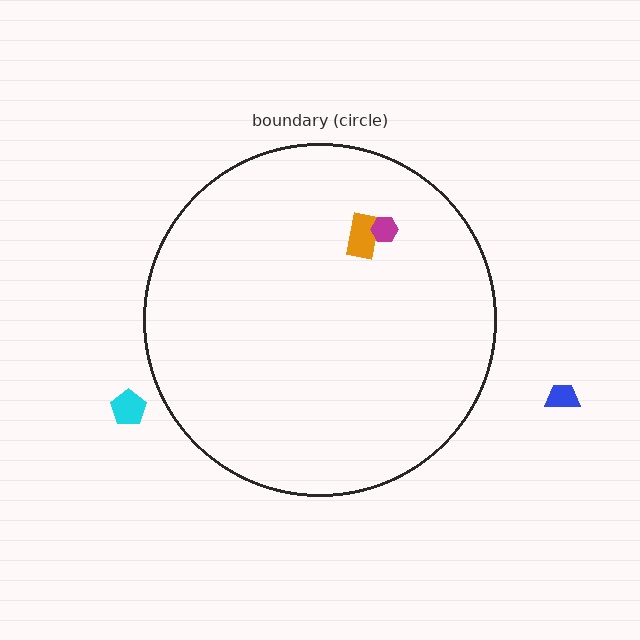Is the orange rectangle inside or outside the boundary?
Inside.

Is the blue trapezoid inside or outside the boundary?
Outside.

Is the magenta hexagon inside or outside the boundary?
Inside.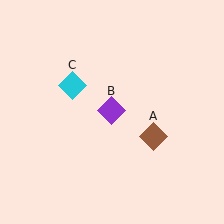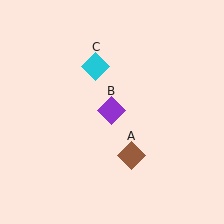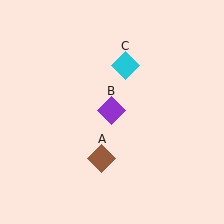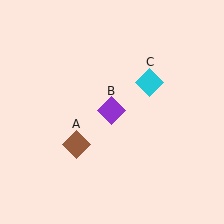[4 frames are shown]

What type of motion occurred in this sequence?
The brown diamond (object A), cyan diamond (object C) rotated clockwise around the center of the scene.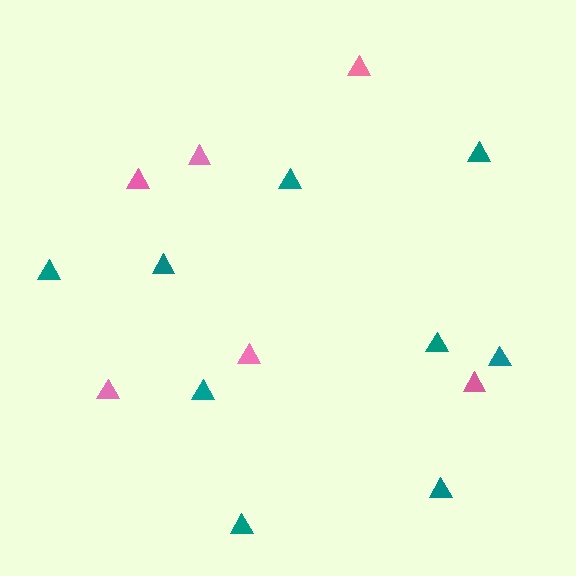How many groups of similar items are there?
There are 2 groups: one group of teal triangles (9) and one group of pink triangles (6).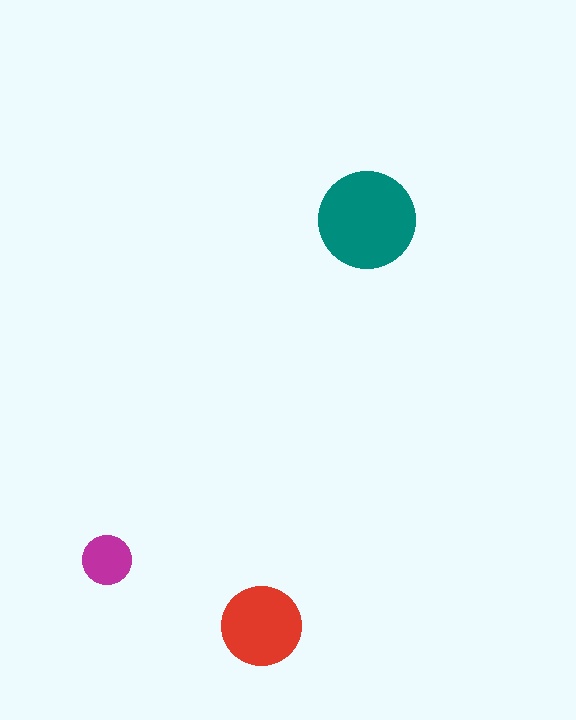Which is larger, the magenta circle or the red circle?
The red one.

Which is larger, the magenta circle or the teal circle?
The teal one.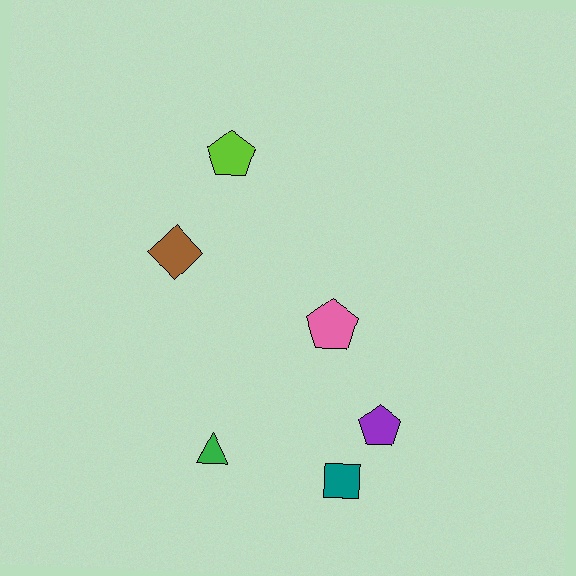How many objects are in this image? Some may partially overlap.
There are 6 objects.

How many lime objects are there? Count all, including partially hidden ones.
There is 1 lime object.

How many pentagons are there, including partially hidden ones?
There are 3 pentagons.